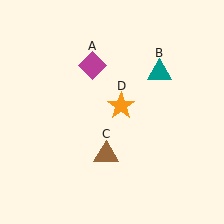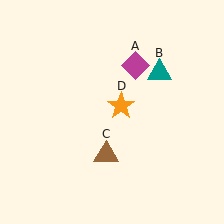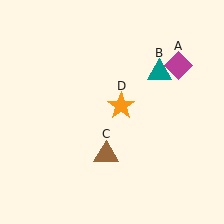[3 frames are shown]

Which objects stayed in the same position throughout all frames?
Teal triangle (object B) and brown triangle (object C) and orange star (object D) remained stationary.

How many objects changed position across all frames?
1 object changed position: magenta diamond (object A).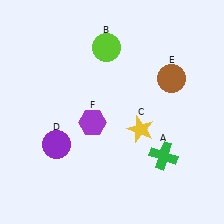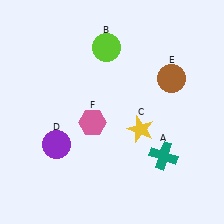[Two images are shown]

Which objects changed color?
A changed from green to teal. F changed from purple to pink.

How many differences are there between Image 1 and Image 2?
There are 2 differences between the two images.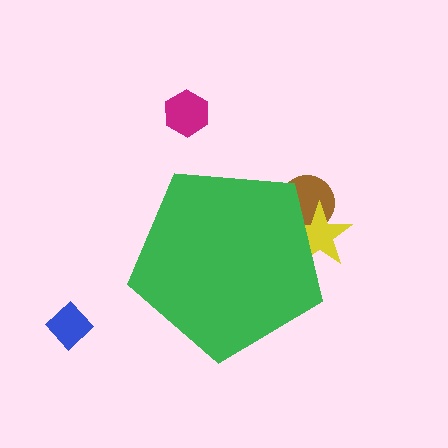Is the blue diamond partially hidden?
No, the blue diamond is fully visible.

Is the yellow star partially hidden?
Yes, the yellow star is partially hidden behind the green pentagon.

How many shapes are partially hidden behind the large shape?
2 shapes are partially hidden.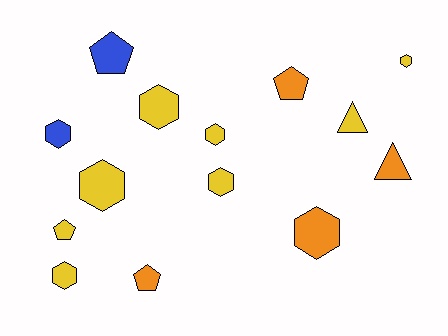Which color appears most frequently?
Yellow, with 8 objects.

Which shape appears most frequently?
Hexagon, with 8 objects.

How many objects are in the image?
There are 14 objects.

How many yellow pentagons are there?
There is 1 yellow pentagon.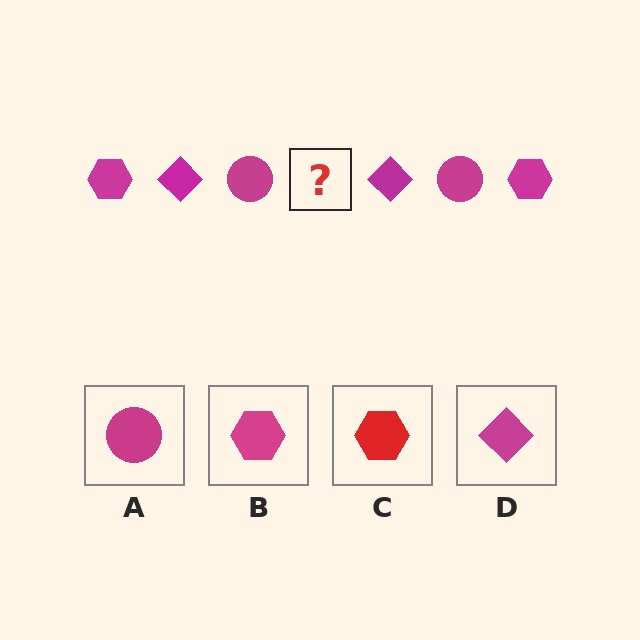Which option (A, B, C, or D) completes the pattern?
B.